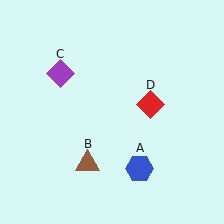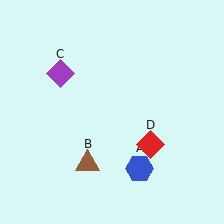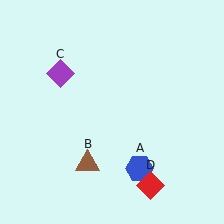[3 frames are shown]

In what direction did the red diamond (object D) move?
The red diamond (object D) moved down.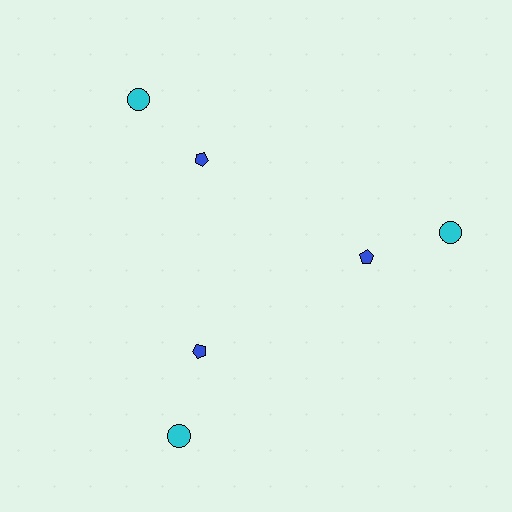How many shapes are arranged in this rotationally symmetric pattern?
There are 6 shapes, arranged in 3 groups of 2.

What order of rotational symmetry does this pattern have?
This pattern has 3-fold rotational symmetry.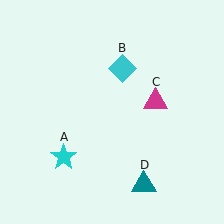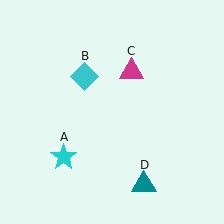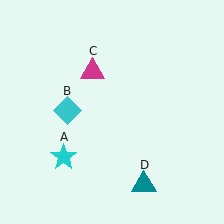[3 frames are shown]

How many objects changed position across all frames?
2 objects changed position: cyan diamond (object B), magenta triangle (object C).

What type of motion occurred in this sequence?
The cyan diamond (object B), magenta triangle (object C) rotated counterclockwise around the center of the scene.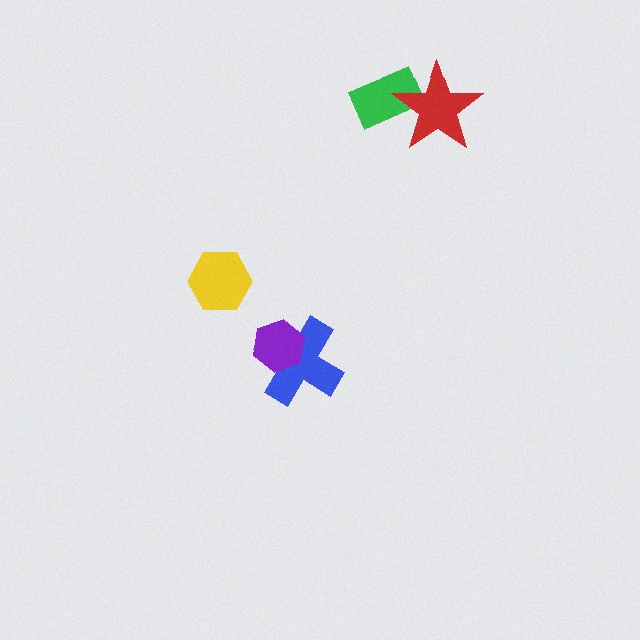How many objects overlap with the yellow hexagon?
0 objects overlap with the yellow hexagon.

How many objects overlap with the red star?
1 object overlaps with the red star.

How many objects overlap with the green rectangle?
1 object overlaps with the green rectangle.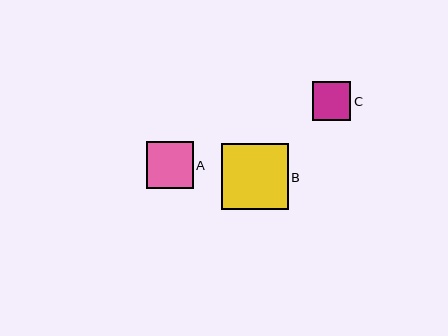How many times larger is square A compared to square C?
Square A is approximately 1.2 times the size of square C.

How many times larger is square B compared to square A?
Square B is approximately 1.4 times the size of square A.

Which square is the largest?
Square B is the largest with a size of approximately 67 pixels.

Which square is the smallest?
Square C is the smallest with a size of approximately 39 pixels.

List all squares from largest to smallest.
From largest to smallest: B, A, C.